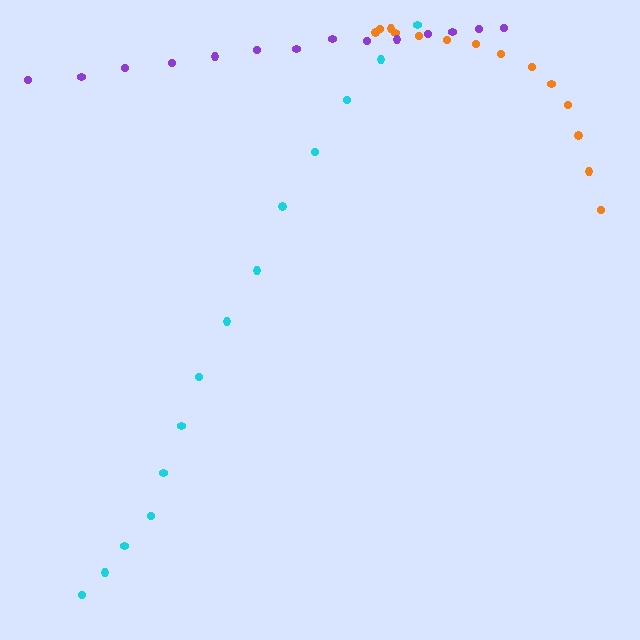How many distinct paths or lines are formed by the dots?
There are 3 distinct paths.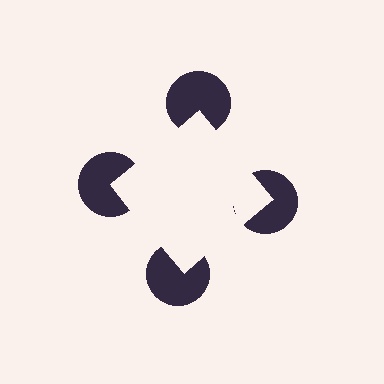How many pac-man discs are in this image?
There are 4 — one at each vertex of the illusory square.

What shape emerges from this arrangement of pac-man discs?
An illusory square — its edges are inferred from the aligned wedge cuts in the pac-man discs, not physically drawn.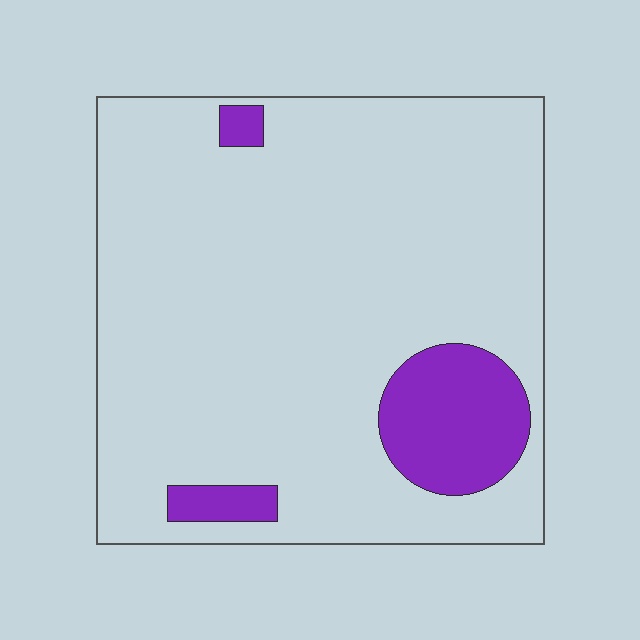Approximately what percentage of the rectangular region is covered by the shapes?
Approximately 10%.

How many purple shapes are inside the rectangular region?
3.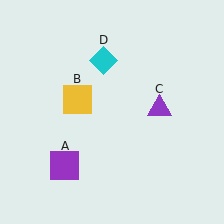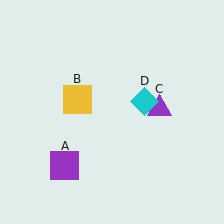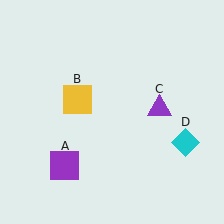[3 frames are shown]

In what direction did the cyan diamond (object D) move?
The cyan diamond (object D) moved down and to the right.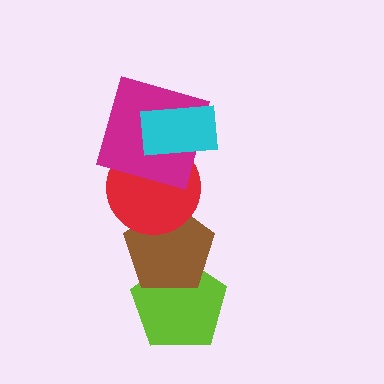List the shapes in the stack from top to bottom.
From top to bottom: the cyan rectangle, the magenta square, the red circle, the brown pentagon, the lime pentagon.